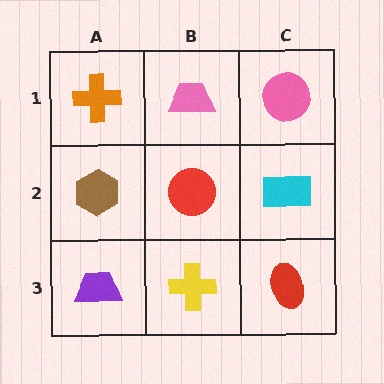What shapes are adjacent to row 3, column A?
A brown hexagon (row 2, column A), a yellow cross (row 3, column B).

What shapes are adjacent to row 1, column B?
A red circle (row 2, column B), an orange cross (row 1, column A), a pink circle (row 1, column C).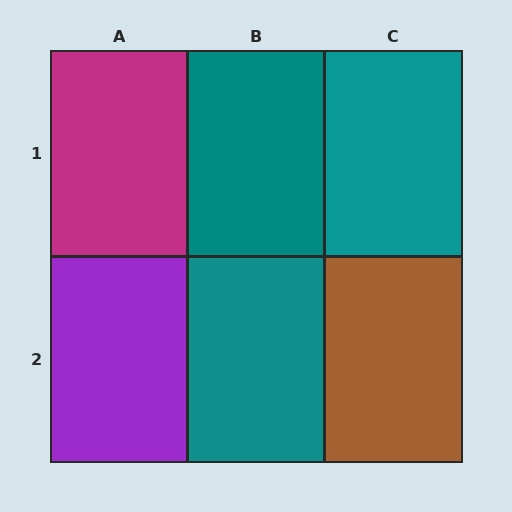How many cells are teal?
3 cells are teal.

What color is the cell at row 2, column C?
Brown.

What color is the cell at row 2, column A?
Purple.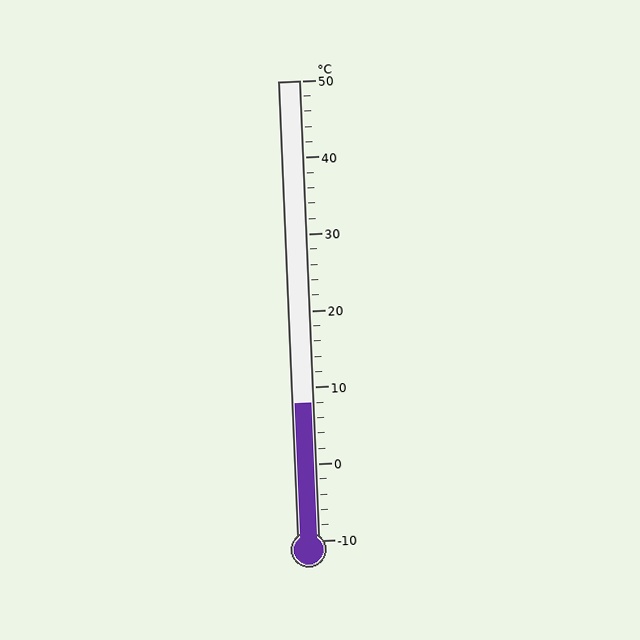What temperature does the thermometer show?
The thermometer shows approximately 8°C.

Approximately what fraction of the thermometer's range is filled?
The thermometer is filled to approximately 30% of its range.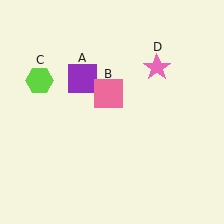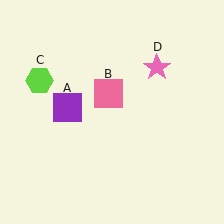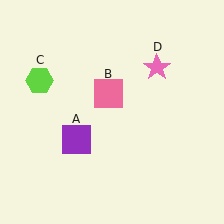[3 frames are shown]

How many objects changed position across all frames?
1 object changed position: purple square (object A).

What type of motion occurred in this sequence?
The purple square (object A) rotated counterclockwise around the center of the scene.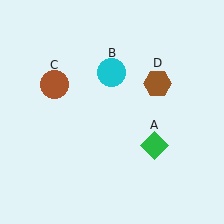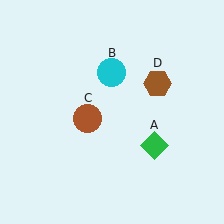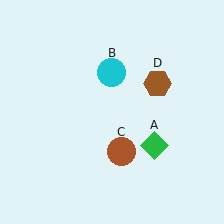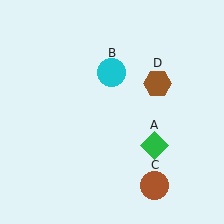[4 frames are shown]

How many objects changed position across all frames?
1 object changed position: brown circle (object C).